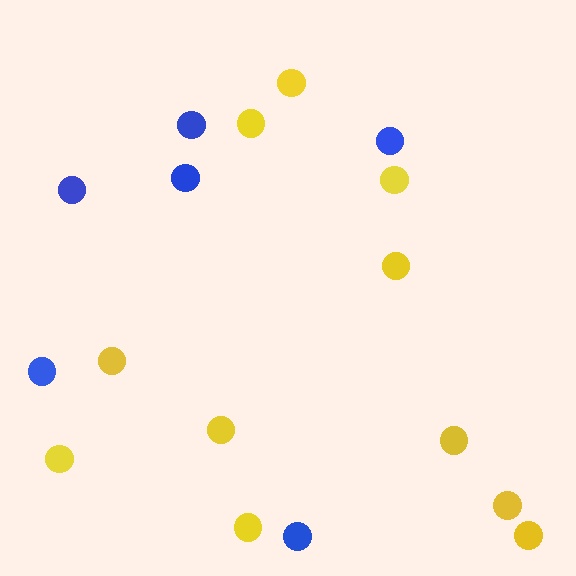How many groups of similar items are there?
There are 2 groups: one group of yellow circles (11) and one group of blue circles (6).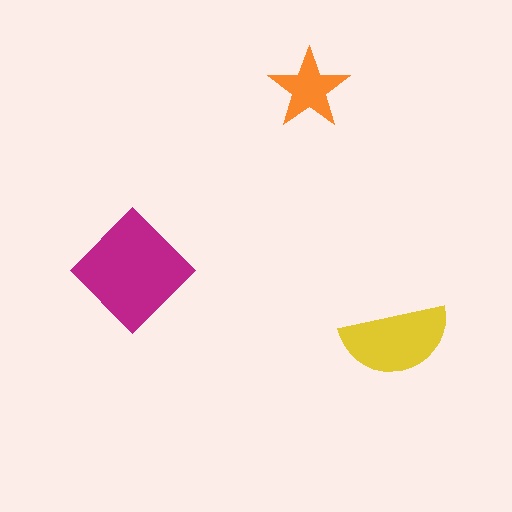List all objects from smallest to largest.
The orange star, the yellow semicircle, the magenta diamond.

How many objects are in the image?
There are 3 objects in the image.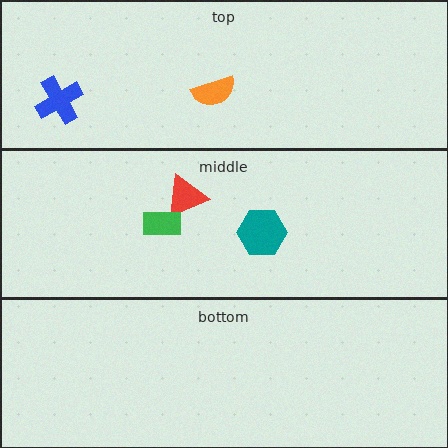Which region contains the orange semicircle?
The top region.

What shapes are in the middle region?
The red triangle, the green rectangle, the teal hexagon.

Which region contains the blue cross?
The top region.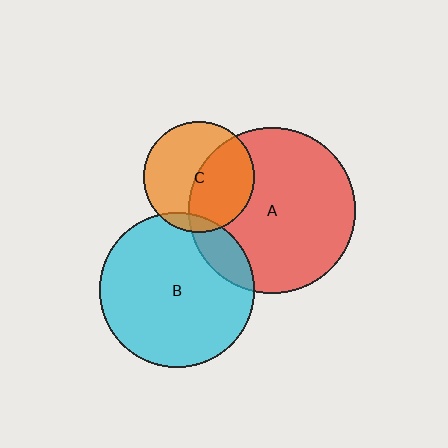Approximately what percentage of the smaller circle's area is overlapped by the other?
Approximately 15%.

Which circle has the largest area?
Circle A (red).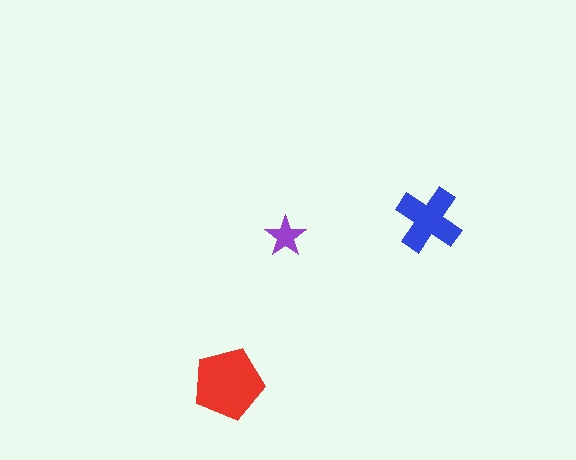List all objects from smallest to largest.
The purple star, the blue cross, the red pentagon.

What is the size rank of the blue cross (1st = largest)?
2nd.